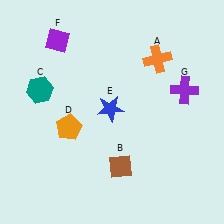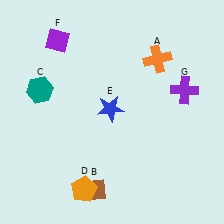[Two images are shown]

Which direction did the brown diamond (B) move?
The brown diamond (B) moved left.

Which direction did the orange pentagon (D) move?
The orange pentagon (D) moved down.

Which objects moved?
The objects that moved are: the brown diamond (B), the orange pentagon (D).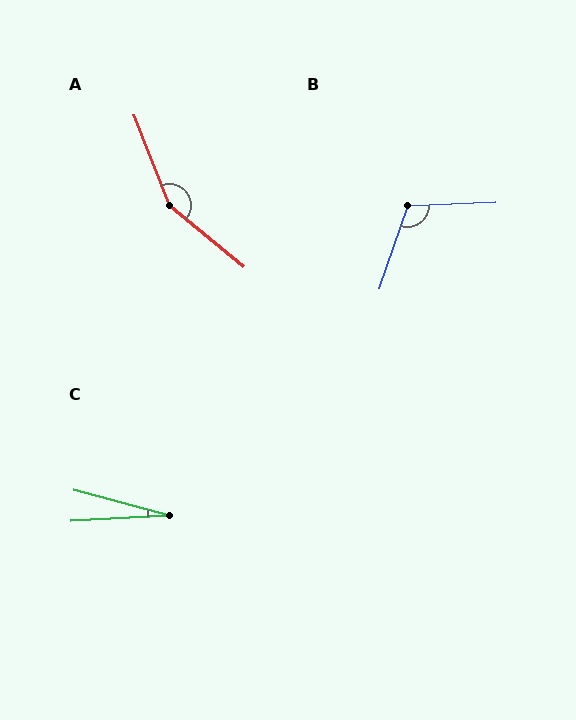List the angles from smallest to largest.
C (18°), B (111°), A (151°).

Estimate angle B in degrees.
Approximately 111 degrees.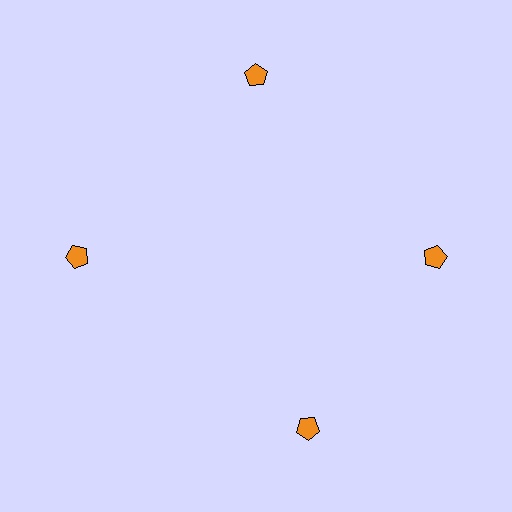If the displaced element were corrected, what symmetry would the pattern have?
It would have 4-fold rotational symmetry — the pattern would map onto itself every 90 degrees.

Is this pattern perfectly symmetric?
No. The 4 orange pentagons are arranged in a ring, but one element near the 6 o'clock position is rotated out of alignment along the ring, breaking the 4-fold rotational symmetry.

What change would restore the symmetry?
The symmetry would be restored by rotating it back into even spacing with its neighbors so that all 4 pentagons sit at equal angles and equal distance from the center.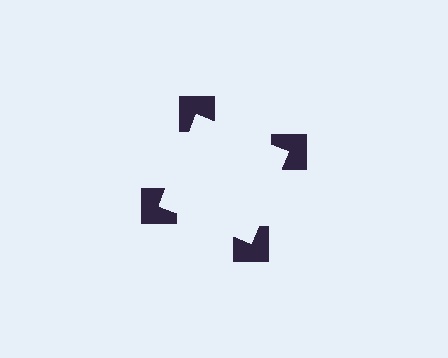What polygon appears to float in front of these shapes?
An illusory square — its edges are inferred from the aligned wedge cuts in the notched squares, not physically drawn.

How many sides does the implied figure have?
4 sides.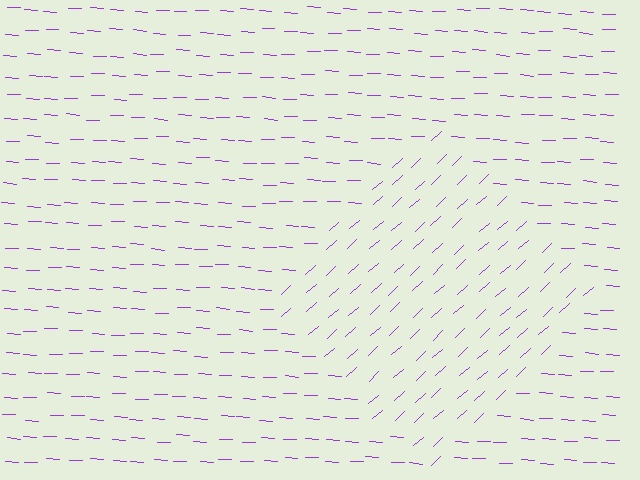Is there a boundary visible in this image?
Yes, there is a texture boundary formed by a change in line orientation.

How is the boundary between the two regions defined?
The boundary is defined purely by a change in line orientation (approximately 45 degrees difference). All lines are the same color and thickness.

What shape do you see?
I see a diamond.